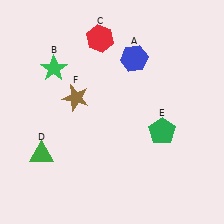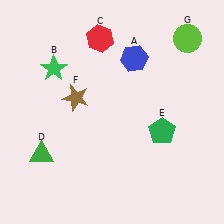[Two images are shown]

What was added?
A lime circle (G) was added in Image 2.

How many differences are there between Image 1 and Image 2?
There is 1 difference between the two images.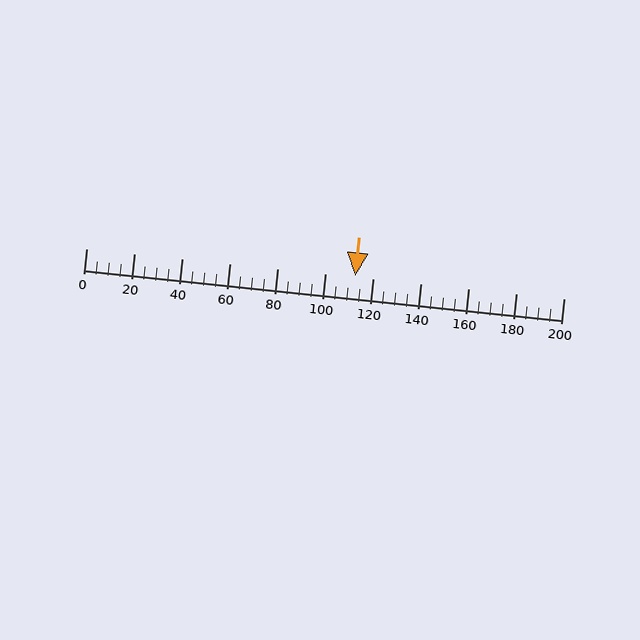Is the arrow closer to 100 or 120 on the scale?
The arrow is closer to 120.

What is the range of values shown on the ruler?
The ruler shows values from 0 to 200.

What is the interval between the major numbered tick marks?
The major tick marks are spaced 20 units apart.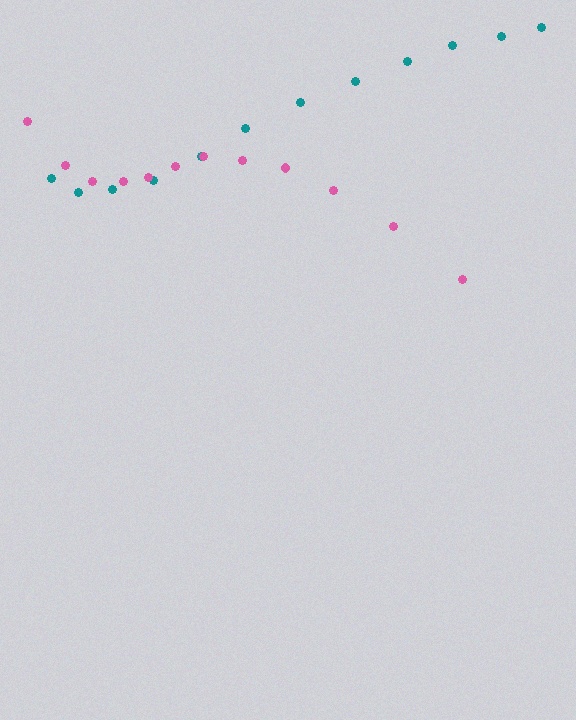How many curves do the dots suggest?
There are 2 distinct paths.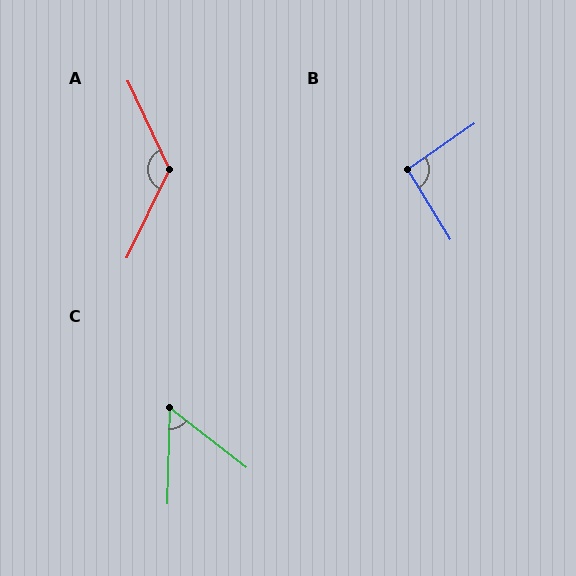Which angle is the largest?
A, at approximately 129 degrees.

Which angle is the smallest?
C, at approximately 54 degrees.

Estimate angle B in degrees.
Approximately 93 degrees.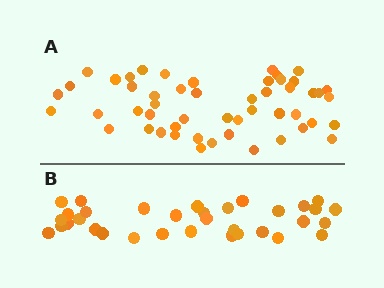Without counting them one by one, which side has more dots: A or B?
Region A (the top region) has more dots.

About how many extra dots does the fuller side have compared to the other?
Region A has approximately 15 more dots than region B.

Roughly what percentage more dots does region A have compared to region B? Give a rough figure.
About 50% more.